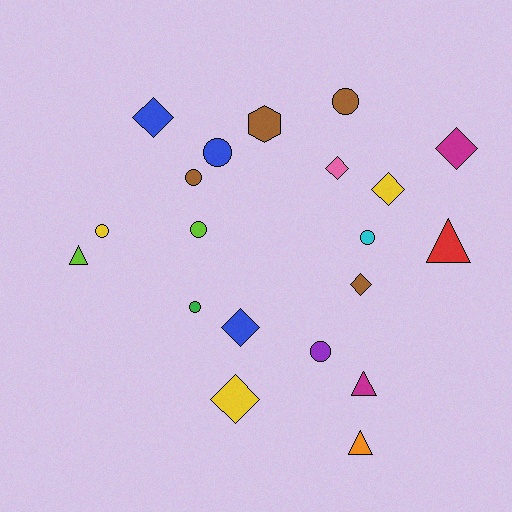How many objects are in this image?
There are 20 objects.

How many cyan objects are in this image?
There is 1 cyan object.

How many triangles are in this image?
There are 4 triangles.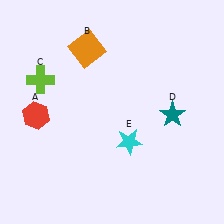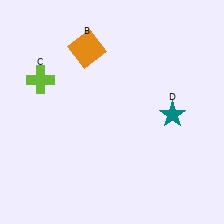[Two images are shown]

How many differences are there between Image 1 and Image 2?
There are 2 differences between the two images.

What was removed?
The cyan star (E), the red hexagon (A) were removed in Image 2.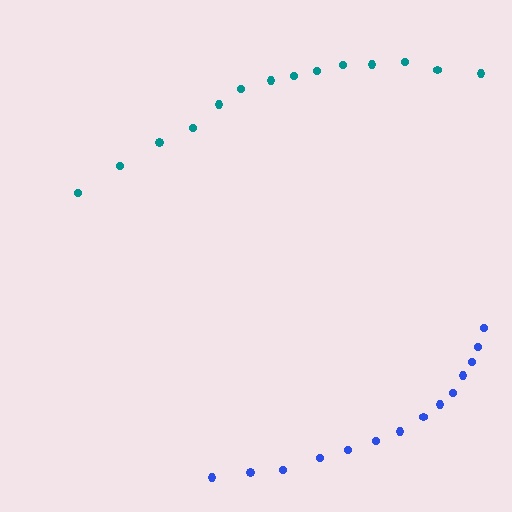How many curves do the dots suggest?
There are 2 distinct paths.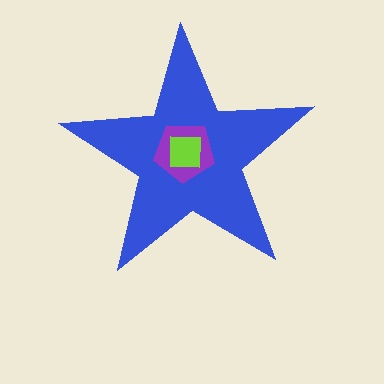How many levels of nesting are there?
3.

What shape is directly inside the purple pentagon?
The lime square.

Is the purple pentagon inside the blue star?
Yes.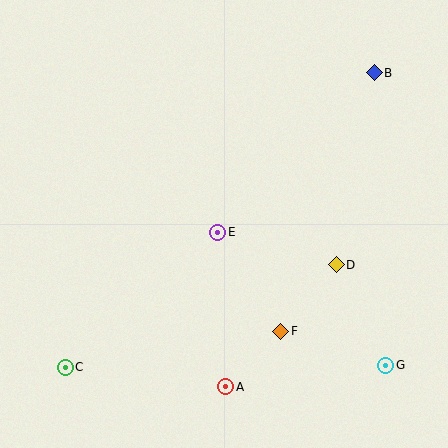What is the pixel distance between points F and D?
The distance between F and D is 87 pixels.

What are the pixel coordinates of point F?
Point F is at (281, 331).